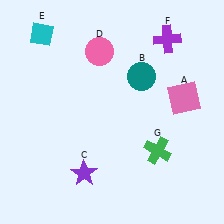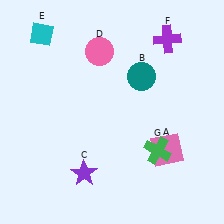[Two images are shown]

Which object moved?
The pink square (A) moved down.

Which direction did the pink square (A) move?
The pink square (A) moved down.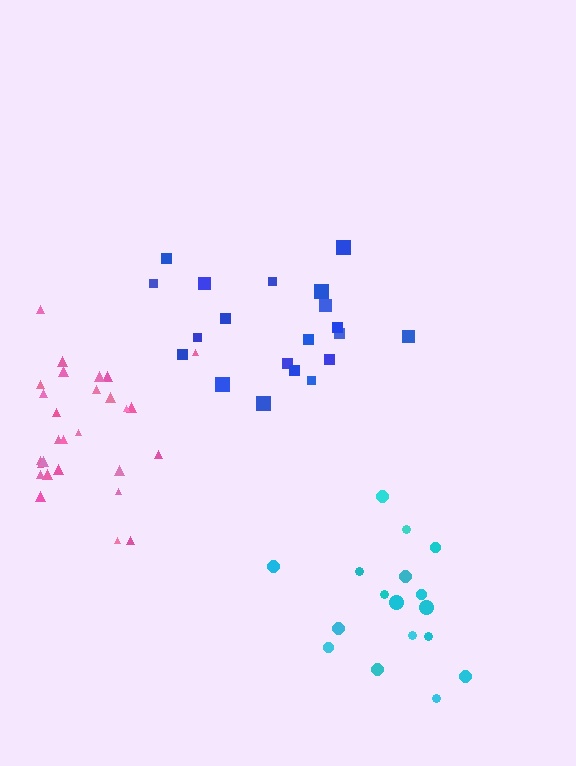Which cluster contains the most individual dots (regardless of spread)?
Pink (28).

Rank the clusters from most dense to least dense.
pink, cyan, blue.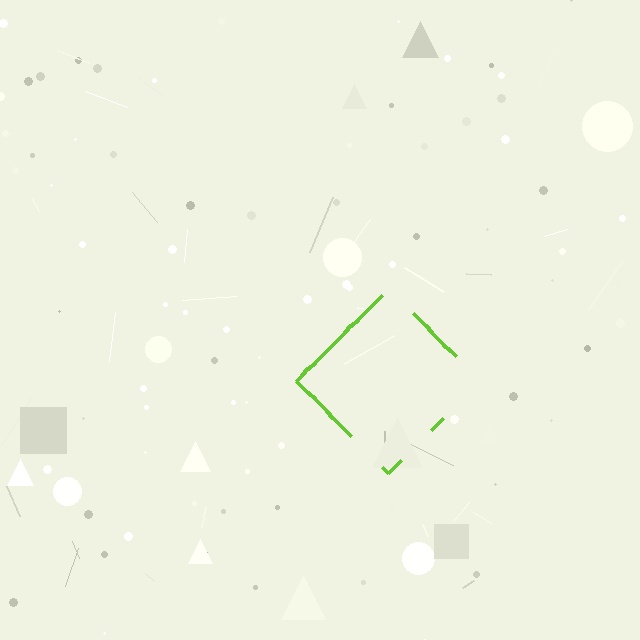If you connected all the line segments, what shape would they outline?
They would outline a diamond.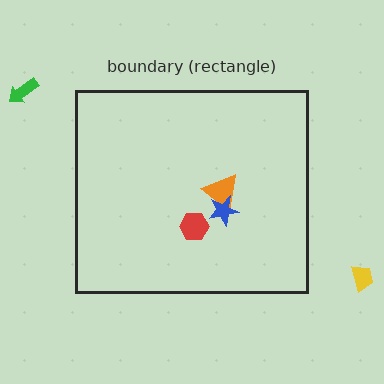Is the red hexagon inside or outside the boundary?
Inside.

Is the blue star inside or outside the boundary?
Inside.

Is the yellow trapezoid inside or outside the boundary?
Outside.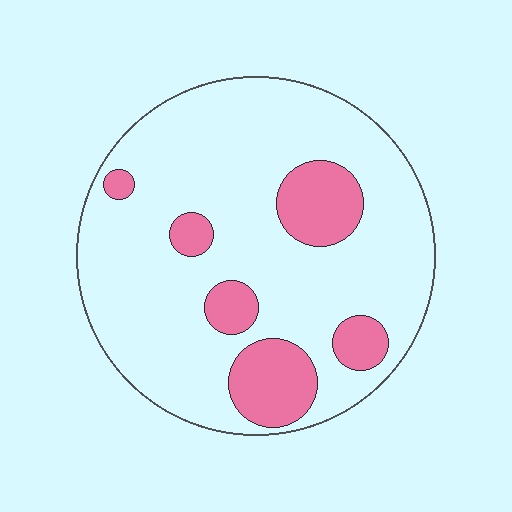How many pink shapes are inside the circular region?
6.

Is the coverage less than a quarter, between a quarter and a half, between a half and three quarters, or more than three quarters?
Less than a quarter.